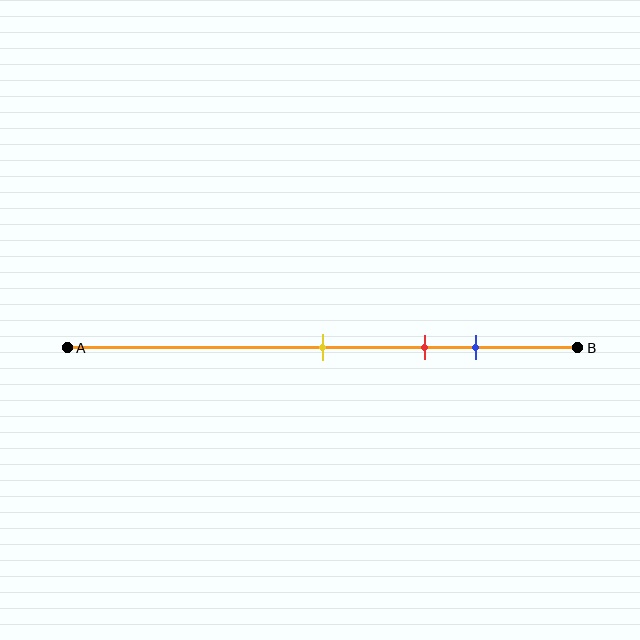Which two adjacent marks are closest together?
The red and blue marks are the closest adjacent pair.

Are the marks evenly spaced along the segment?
Yes, the marks are approximately evenly spaced.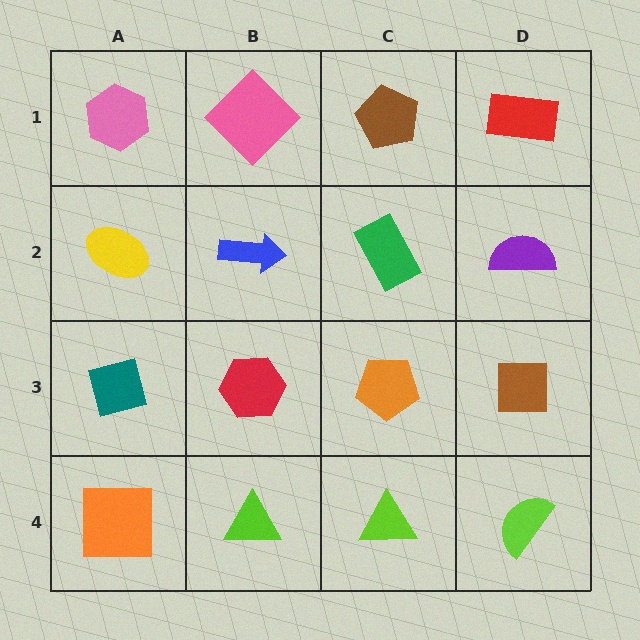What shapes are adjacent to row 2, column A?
A pink hexagon (row 1, column A), a teal square (row 3, column A), a blue arrow (row 2, column B).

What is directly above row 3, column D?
A purple semicircle.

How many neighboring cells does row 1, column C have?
3.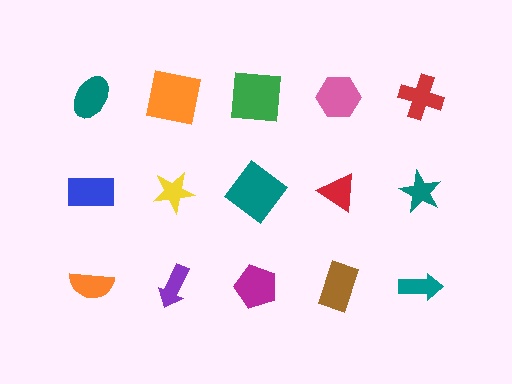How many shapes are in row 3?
5 shapes.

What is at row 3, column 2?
A purple arrow.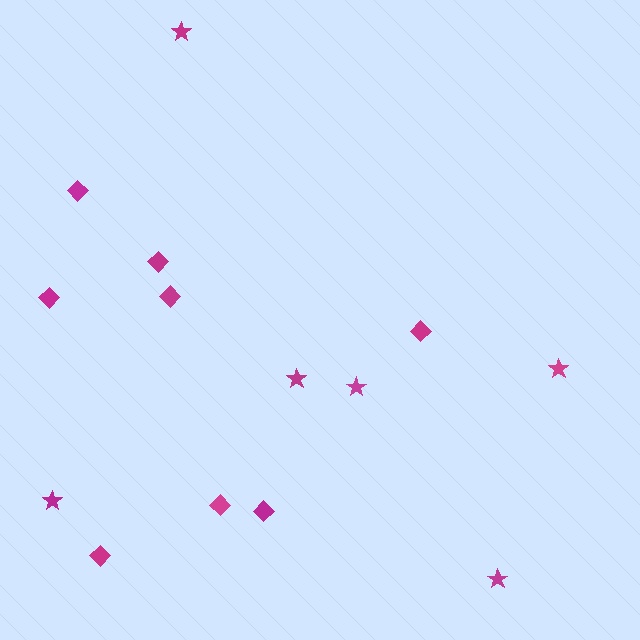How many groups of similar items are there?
There are 2 groups: one group of stars (6) and one group of diamonds (8).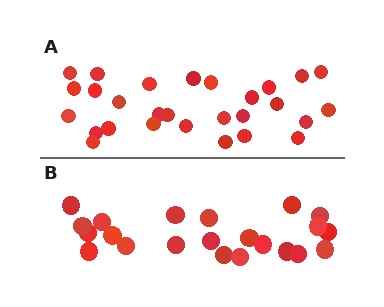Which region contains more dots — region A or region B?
Region A (the top region) has more dots.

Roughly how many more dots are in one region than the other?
Region A has about 6 more dots than region B.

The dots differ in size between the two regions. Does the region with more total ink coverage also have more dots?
No. Region B has more total ink coverage because its dots are larger, but region A actually contains more individual dots. Total area can be misleading — the number of items is what matters here.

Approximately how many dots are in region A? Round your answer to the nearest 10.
About 30 dots. (The exact count is 28, which rounds to 30.)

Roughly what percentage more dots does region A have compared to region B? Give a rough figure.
About 25% more.